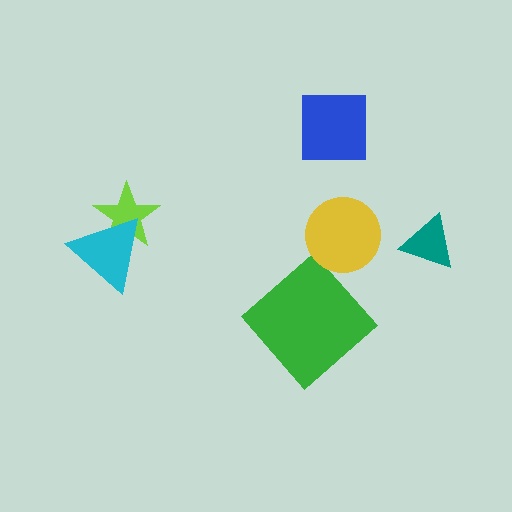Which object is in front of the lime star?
The cyan triangle is in front of the lime star.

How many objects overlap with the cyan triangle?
1 object overlaps with the cyan triangle.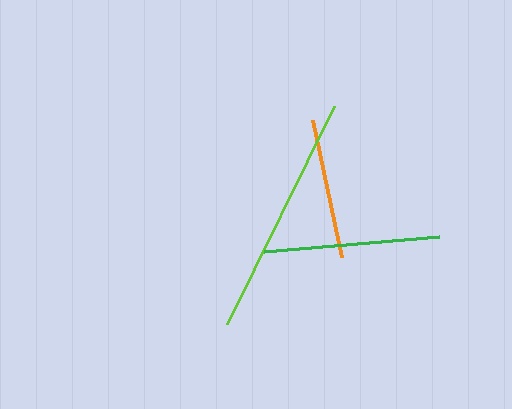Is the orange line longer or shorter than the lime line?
The lime line is longer than the orange line.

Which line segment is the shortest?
The orange line is the shortest at approximately 140 pixels.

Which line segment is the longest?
The lime line is the longest at approximately 243 pixels.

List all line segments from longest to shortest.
From longest to shortest: lime, green, orange.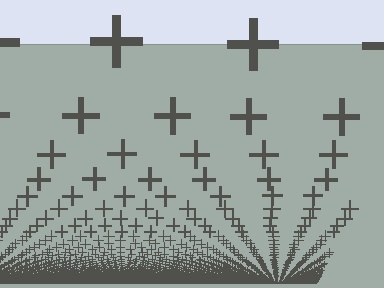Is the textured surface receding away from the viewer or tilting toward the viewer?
The surface appears to tilt toward the viewer. Texture elements get larger and sparser toward the top.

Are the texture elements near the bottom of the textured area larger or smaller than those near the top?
Smaller. The gradient is inverted — elements near the bottom are smaller and denser.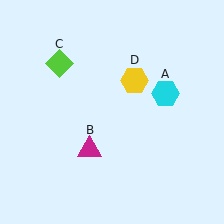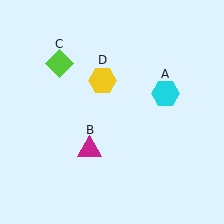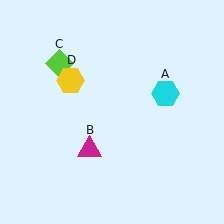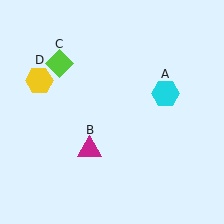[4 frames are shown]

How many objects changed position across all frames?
1 object changed position: yellow hexagon (object D).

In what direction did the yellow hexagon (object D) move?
The yellow hexagon (object D) moved left.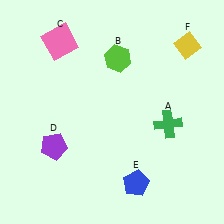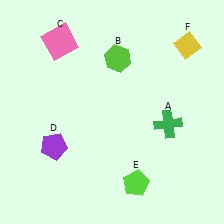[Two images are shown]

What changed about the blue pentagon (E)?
In Image 1, E is blue. In Image 2, it changed to lime.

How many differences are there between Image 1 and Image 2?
There is 1 difference between the two images.